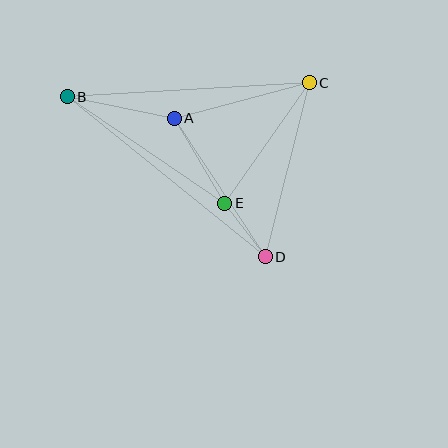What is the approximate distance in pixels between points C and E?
The distance between C and E is approximately 147 pixels.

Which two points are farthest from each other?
Points B and D are farthest from each other.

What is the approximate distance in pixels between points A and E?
The distance between A and E is approximately 99 pixels.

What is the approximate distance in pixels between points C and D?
The distance between C and D is approximately 180 pixels.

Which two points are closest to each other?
Points D and E are closest to each other.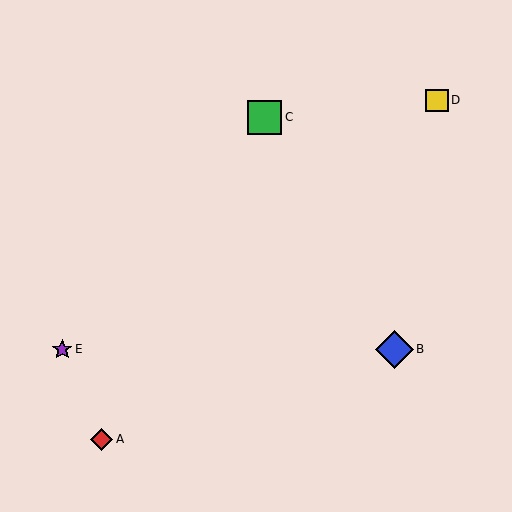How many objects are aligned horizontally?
2 objects (B, E) are aligned horizontally.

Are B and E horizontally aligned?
Yes, both are at y≈349.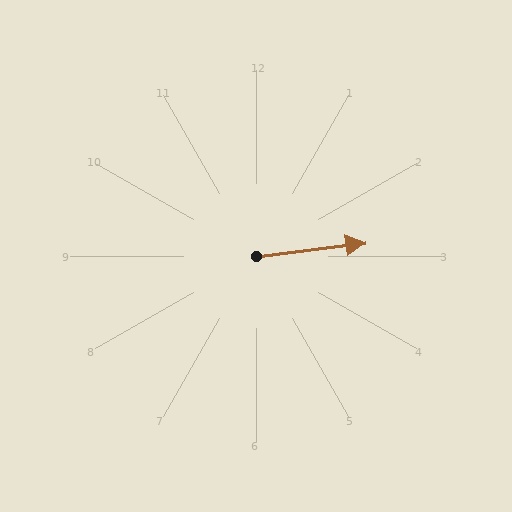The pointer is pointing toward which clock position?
Roughly 3 o'clock.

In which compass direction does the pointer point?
East.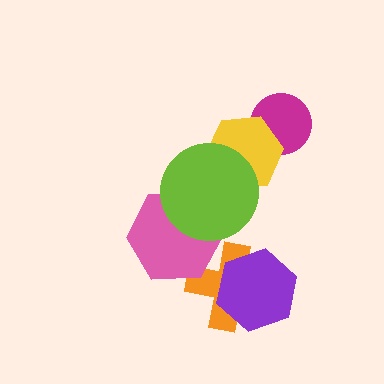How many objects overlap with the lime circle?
2 objects overlap with the lime circle.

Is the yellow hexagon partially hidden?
Yes, it is partially covered by another shape.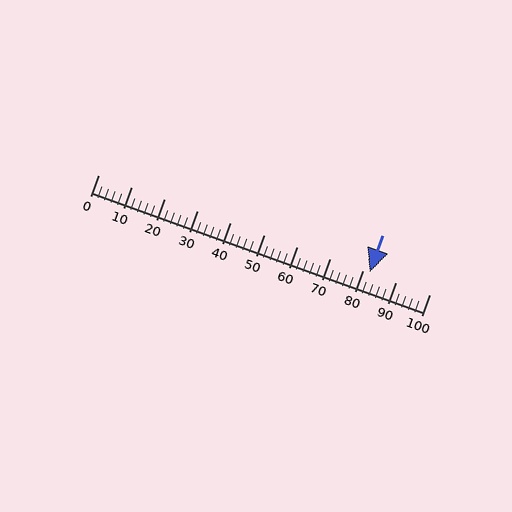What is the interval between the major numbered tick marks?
The major tick marks are spaced 10 units apart.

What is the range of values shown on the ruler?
The ruler shows values from 0 to 100.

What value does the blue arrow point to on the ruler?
The blue arrow points to approximately 82.